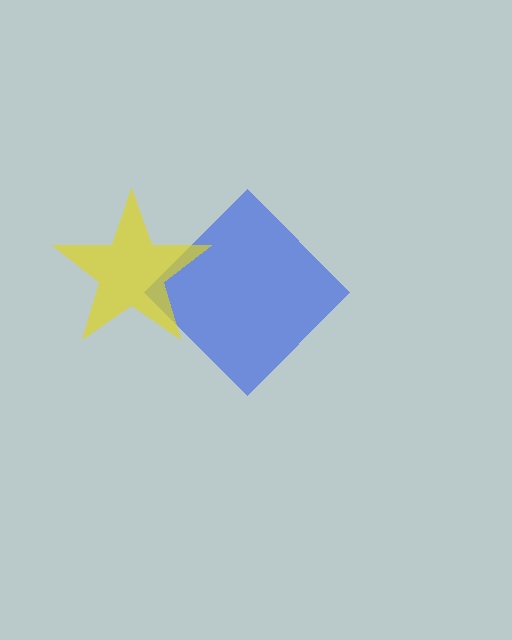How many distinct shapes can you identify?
There are 2 distinct shapes: a blue diamond, a yellow star.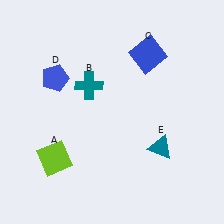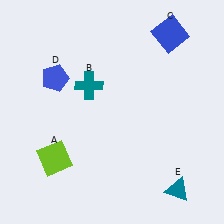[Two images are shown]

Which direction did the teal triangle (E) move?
The teal triangle (E) moved down.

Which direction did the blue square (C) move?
The blue square (C) moved right.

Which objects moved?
The objects that moved are: the blue square (C), the teal triangle (E).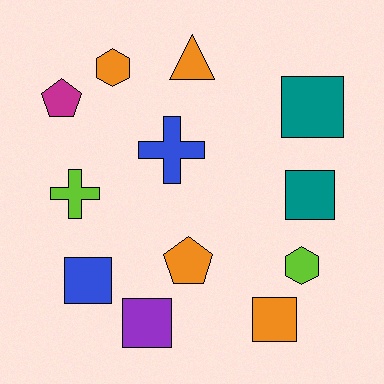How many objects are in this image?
There are 12 objects.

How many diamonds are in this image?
There are no diamonds.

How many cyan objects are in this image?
There are no cyan objects.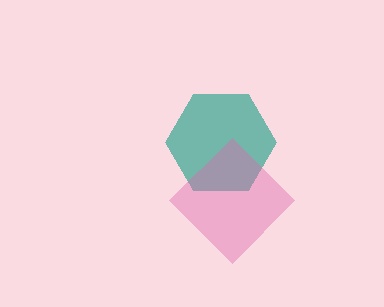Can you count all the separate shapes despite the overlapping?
Yes, there are 2 separate shapes.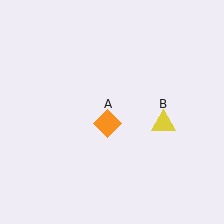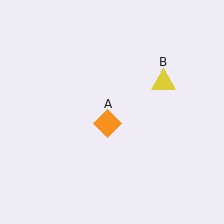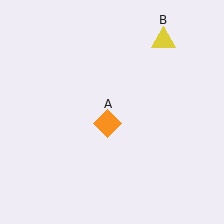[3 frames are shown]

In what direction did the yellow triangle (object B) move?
The yellow triangle (object B) moved up.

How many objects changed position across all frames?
1 object changed position: yellow triangle (object B).